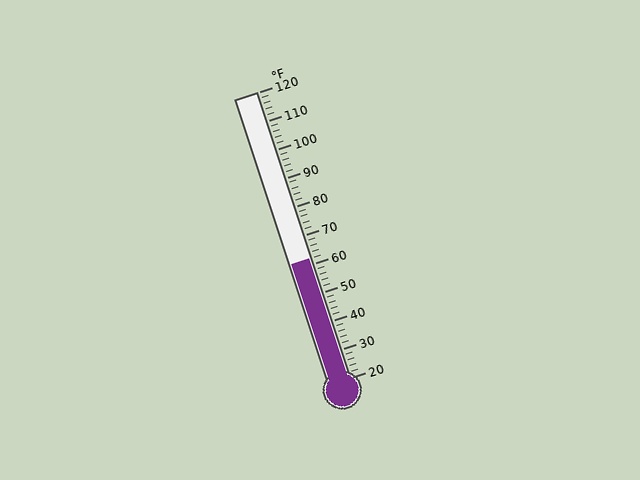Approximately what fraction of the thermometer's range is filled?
The thermometer is filled to approximately 40% of its range.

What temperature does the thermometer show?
The thermometer shows approximately 62°F.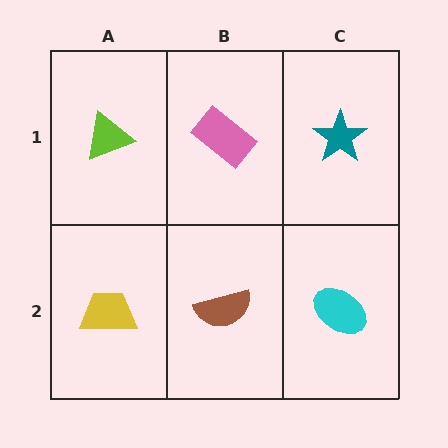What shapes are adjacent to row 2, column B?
A pink rectangle (row 1, column B), a yellow trapezoid (row 2, column A), a cyan ellipse (row 2, column C).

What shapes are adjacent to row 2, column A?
A lime triangle (row 1, column A), a brown semicircle (row 2, column B).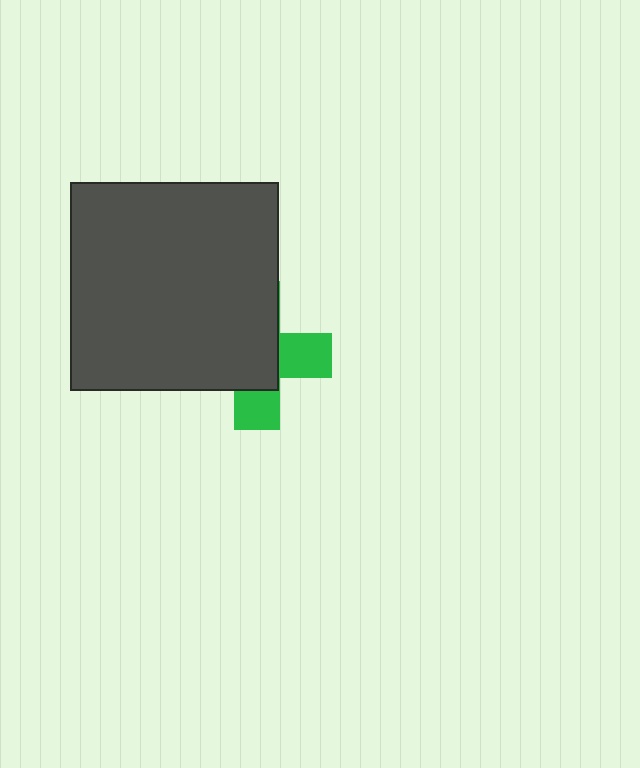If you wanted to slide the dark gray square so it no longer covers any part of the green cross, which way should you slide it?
Slide it toward the upper-left — that is the most direct way to separate the two shapes.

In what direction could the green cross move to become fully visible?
The green cross could move toward the lower-right. That would shift it out from behind the dark gray square entirely.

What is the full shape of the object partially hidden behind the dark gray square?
The partially hidden object is a green cross.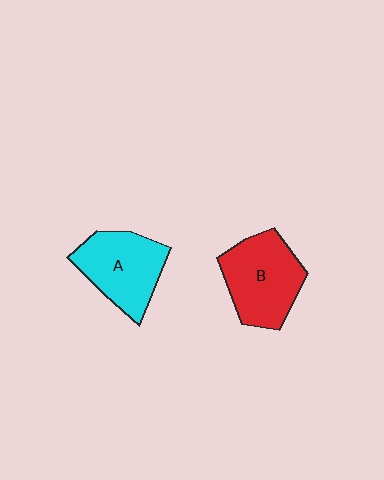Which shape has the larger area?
Shape B (red).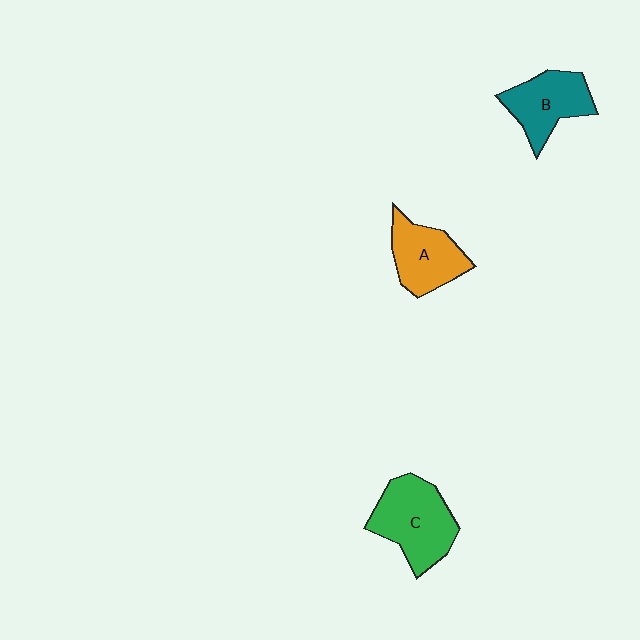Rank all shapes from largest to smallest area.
From largest to smallest: C (green), B (teal), A (orange).